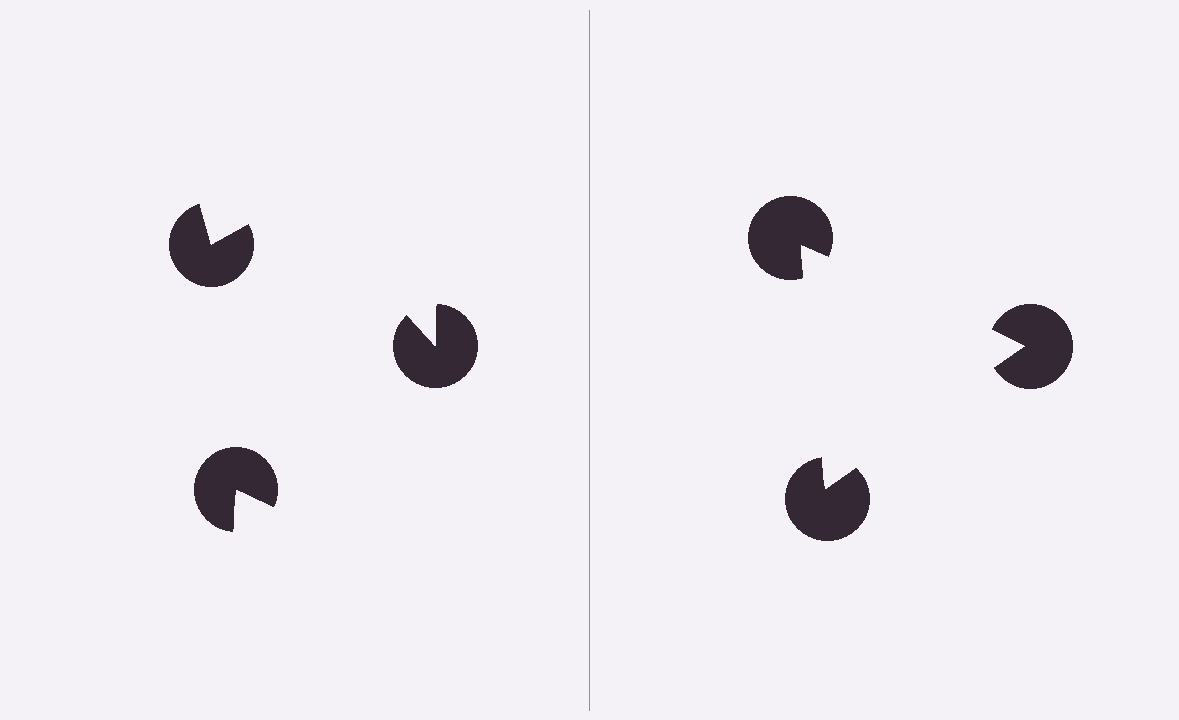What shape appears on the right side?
An illusory triangle.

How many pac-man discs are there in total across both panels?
6 — 3 on each side.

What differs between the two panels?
The pac-man discs are positioned identically on both sides; only the wedge orientations differ. On the right they align to a triangle; on the left they are misaligned.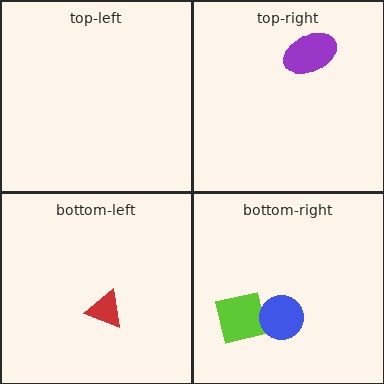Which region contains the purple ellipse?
The top-right region.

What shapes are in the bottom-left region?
The red triangle.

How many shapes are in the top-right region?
1.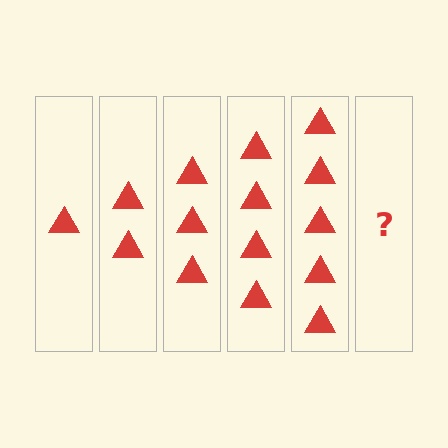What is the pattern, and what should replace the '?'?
The pattern is that each step adds one more triangle. The '?' should be 6 triangles.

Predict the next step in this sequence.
The next step is 6 triangles.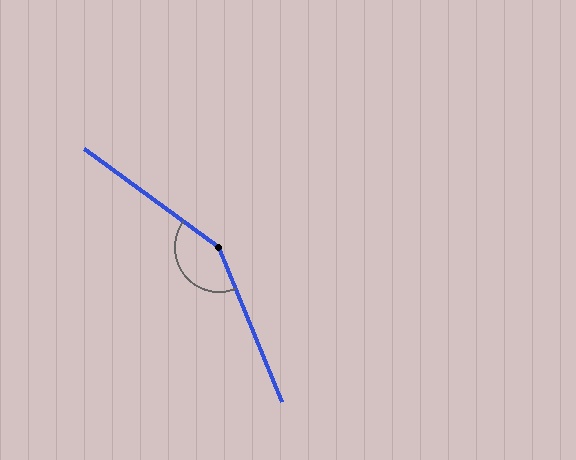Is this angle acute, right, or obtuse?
It is obtuse.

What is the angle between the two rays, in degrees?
Approximately 148 degrees.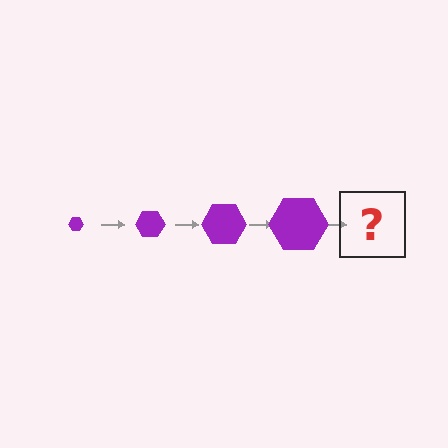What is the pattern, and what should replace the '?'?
The pattern is that the hexagon gets progressively larger each step. The '?' should be a purple hexagon, larger than the previous one.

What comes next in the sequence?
The next element should be a purple hexagon, larger than the previous one.